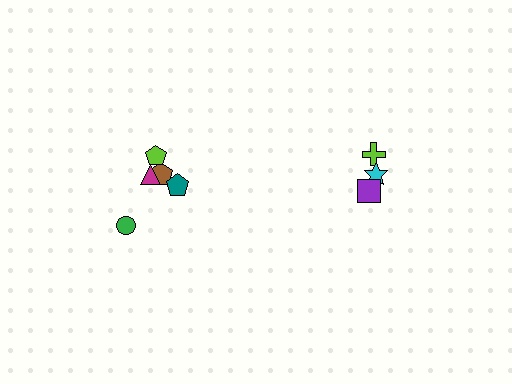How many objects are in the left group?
There are 5 objects.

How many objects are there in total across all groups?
There are 8 objects.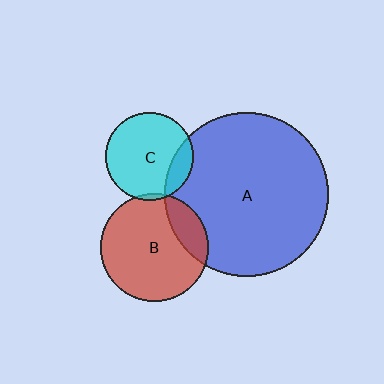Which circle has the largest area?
Circle A (blue).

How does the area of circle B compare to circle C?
Approximately 1.5 times.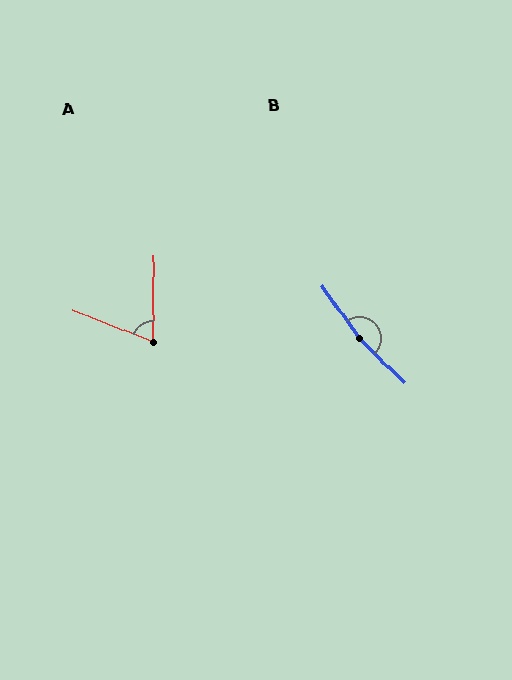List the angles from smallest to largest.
A (70°), B (170°).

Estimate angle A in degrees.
Approximately 70 degrees.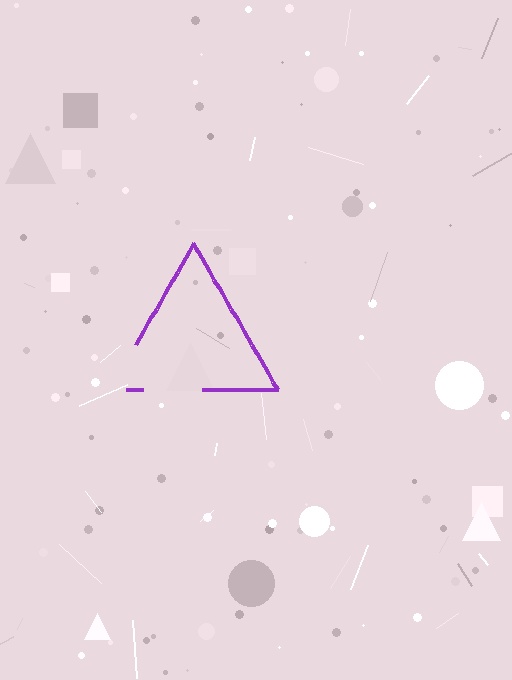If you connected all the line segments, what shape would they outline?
They would outline a triangle.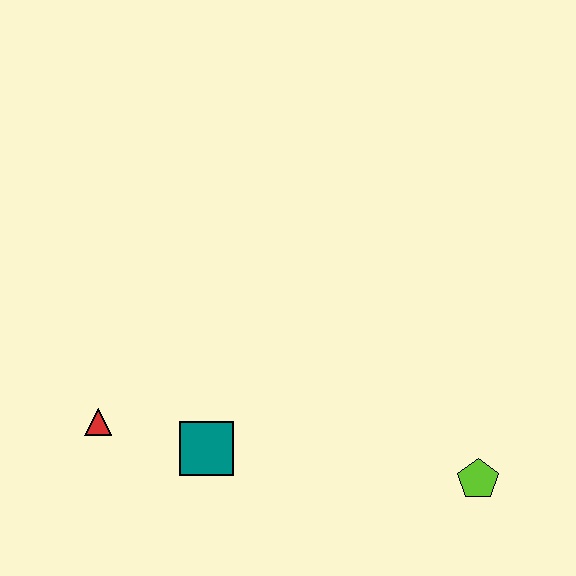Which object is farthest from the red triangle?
The lime pentagon is farthest from the red triangle.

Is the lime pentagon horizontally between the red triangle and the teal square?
No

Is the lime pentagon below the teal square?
Yes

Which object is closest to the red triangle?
The teal square is closest to the red triangle.